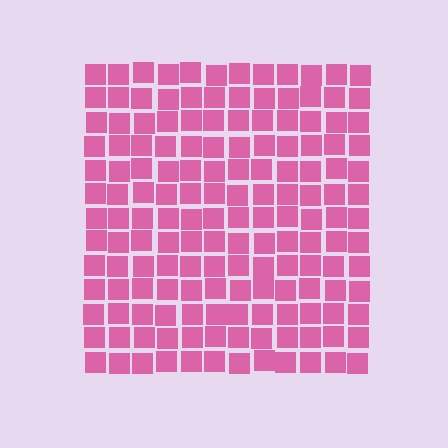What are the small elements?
The small elements are squares.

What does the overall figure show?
The overall figure shows a square.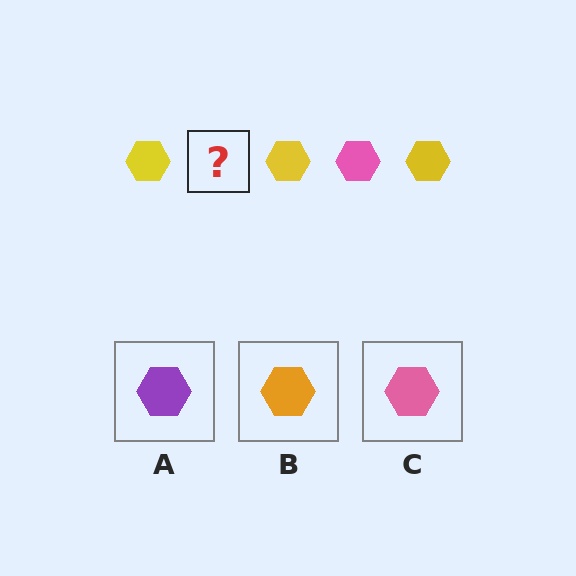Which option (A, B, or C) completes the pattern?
C.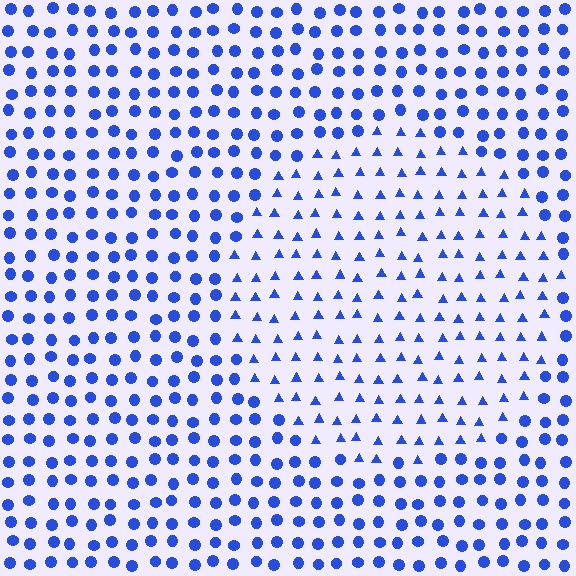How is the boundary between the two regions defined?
The boundary is defined by a change in element shape: triangles inside vs. circles outside. All elements share the same color and spacing.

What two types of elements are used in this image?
The image uses triangles inside the circle region and circles outside it.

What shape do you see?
I see a circle.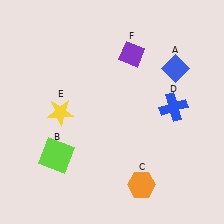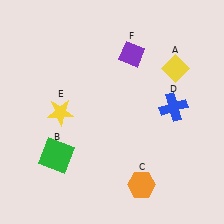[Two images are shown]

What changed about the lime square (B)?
In Image 1, B is lime. In Image 2, it changed to green.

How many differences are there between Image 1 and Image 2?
There are 2 differences between the two images.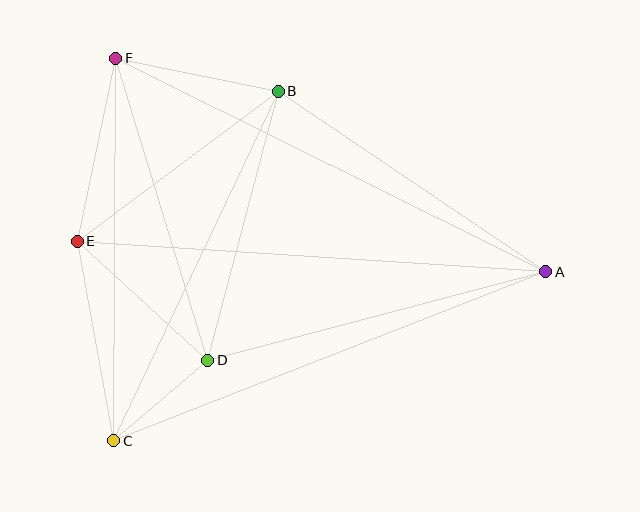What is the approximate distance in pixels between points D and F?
The distance between D and F is approximately 316 pixels.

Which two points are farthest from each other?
Points A and F are farthest from each other.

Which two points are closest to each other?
Points C and D are closest to each other.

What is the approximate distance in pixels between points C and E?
The distance between C and E is approximately 203 pixels.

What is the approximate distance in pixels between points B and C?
The distance between B and C is approximately 387 pixels.